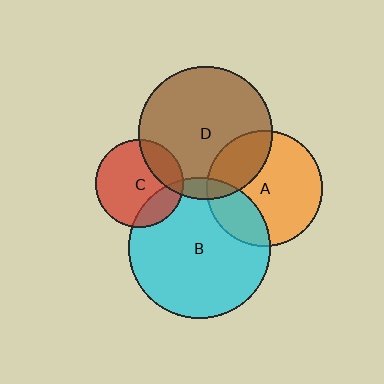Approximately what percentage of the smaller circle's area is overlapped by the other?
Approximately 25%.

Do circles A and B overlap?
Yes.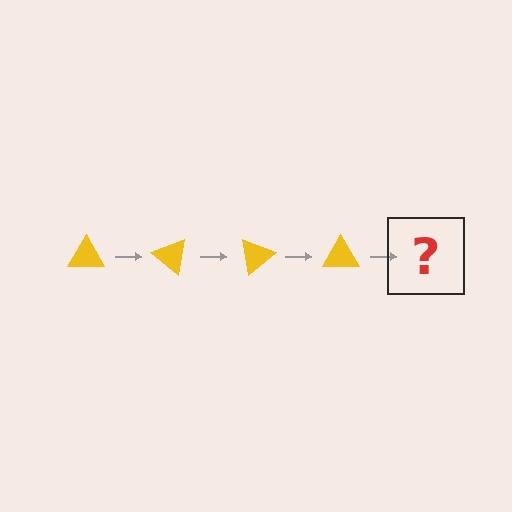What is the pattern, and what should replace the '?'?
The pattern is that the triangle rotates 40 degrees each step. The '?' should be a yellow triangle rotated 160 degrees.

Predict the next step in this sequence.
The next step is a yellow triangle rotated 160 degrees.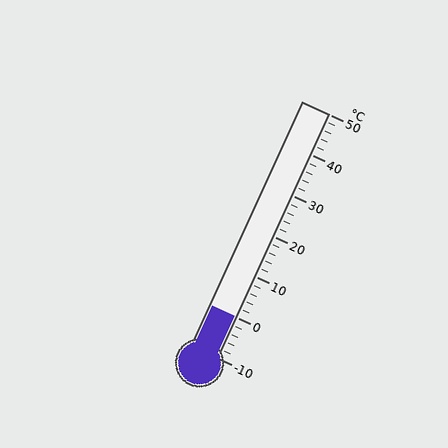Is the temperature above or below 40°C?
The temperature is below 40°C.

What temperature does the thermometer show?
The thermometer shows approximately 0°C.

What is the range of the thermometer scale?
The thermometer scale ranges from -10°C to 50°C.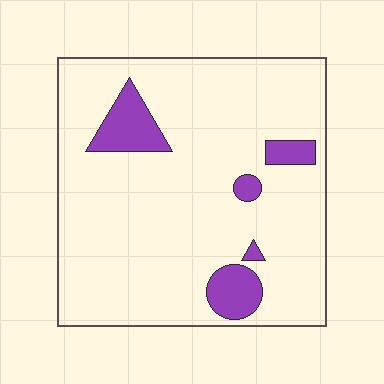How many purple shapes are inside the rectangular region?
5.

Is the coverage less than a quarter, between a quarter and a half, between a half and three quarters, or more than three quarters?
Less than a quarter.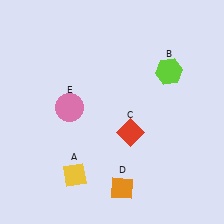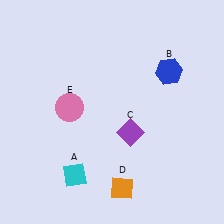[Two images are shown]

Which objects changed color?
A changed from yellow to cyan. B changed from lime to blue. C changed from red to purple.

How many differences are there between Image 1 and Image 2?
There are 3 differences between the two images.